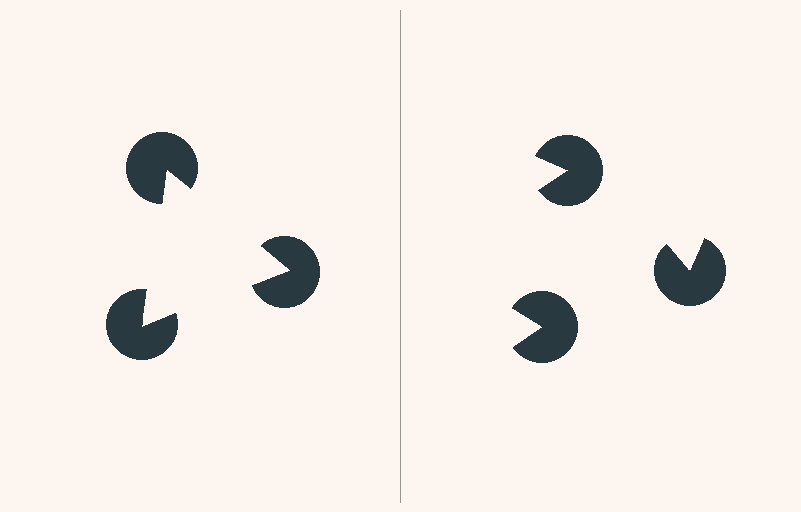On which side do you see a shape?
An illusory triangle appears on the left side. On the right side the wedge cuts are rotated, so no coherent shape forms.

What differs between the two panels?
The pac-man discs are positioned identically on both sides; only the wedge orientations differ. On the left they align to a triangle; on the right they are misaligned.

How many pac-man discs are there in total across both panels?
6 — 3 on each side.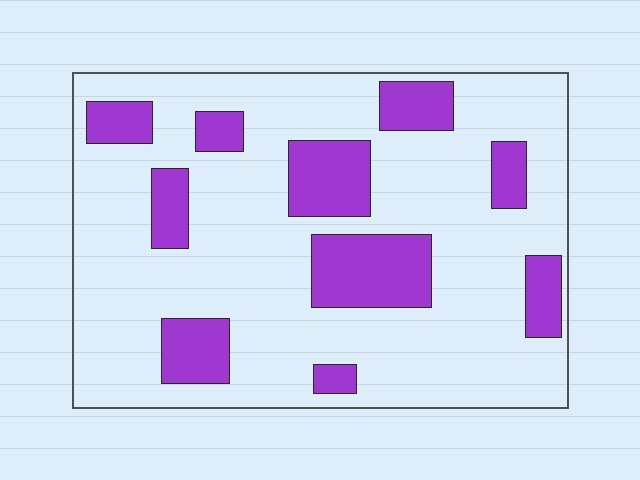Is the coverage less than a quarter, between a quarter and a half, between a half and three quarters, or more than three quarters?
Less than a quarter.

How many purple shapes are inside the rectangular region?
10.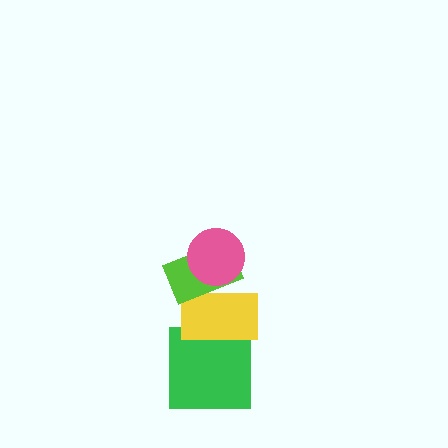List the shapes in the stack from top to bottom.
From top to bottom: the pink circle, the lime rectangle, the yellow rectangle, the green square.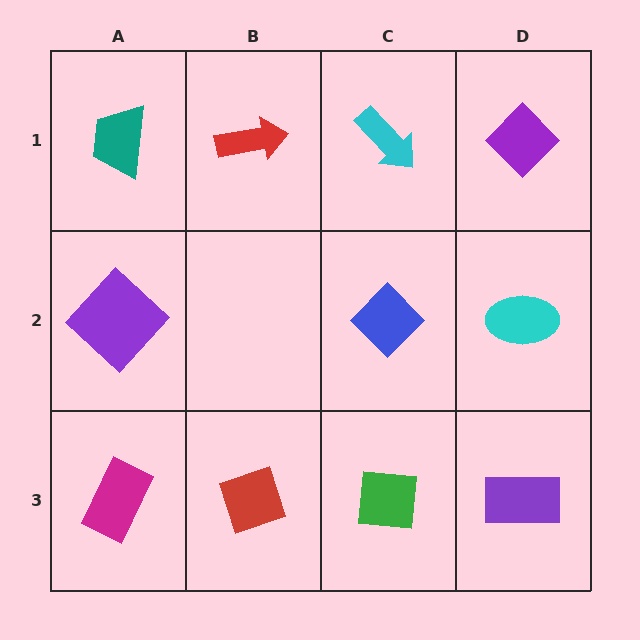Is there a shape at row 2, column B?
No, that cell is empty.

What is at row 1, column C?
A cyan arrow.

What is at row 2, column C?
A blue diamond.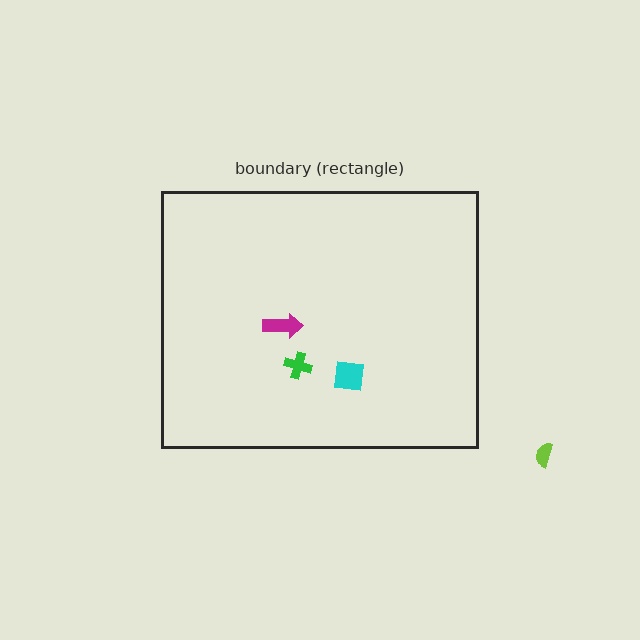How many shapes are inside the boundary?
3 inside, 1 outside.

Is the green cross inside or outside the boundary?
Inside.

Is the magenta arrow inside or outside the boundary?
Inside.